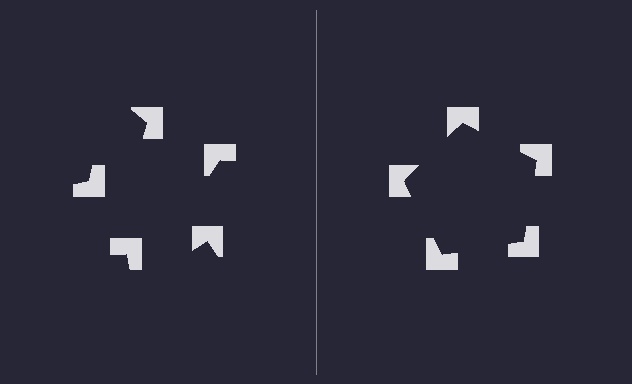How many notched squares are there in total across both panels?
10 — 5 on each side.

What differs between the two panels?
The notched squares are positioned identically on both sides; only the wedge orientations differ. On the right they align to a pentagon; on the left they are misaligned.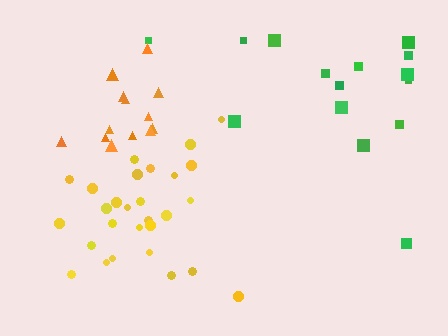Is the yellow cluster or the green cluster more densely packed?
Yellow.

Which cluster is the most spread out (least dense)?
Green.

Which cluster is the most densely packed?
Yellow.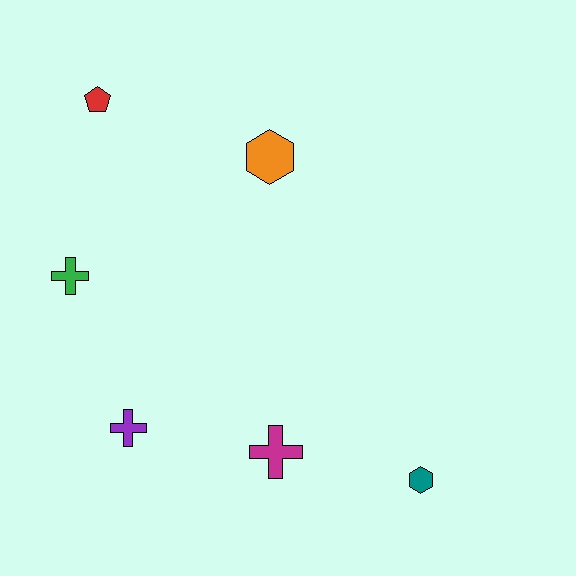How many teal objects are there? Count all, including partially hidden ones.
There is 1 teal object.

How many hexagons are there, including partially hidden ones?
There are 2 hexagons.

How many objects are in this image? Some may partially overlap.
There are 6 objects.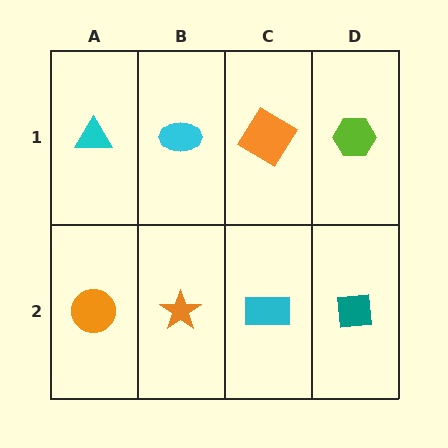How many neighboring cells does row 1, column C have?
3.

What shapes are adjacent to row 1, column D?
A teal square (row 2, column D), an orange diamond (row 1, column C).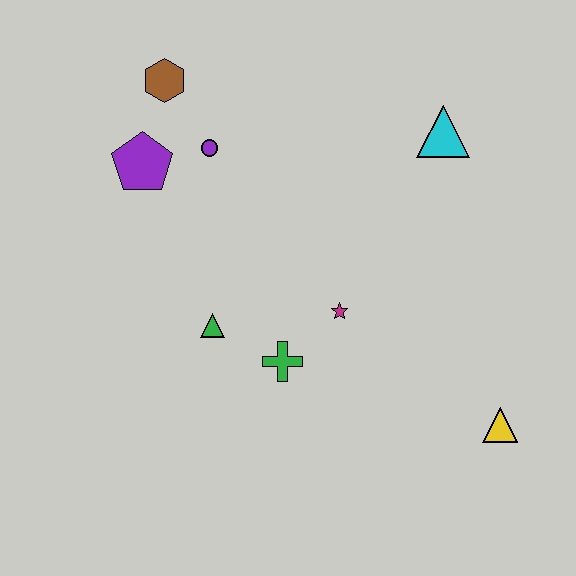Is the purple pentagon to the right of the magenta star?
No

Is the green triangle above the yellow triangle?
Yes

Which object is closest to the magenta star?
The green cross is closest to the magenta star.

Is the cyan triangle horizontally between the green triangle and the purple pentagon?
No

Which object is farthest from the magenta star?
The brown hexagon is farthest from the magenta star.